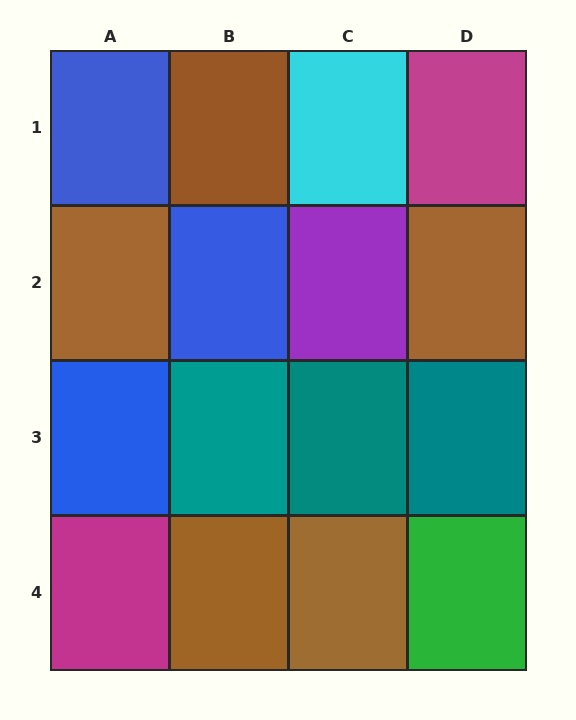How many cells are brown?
5 cells are brown.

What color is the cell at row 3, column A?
Blue.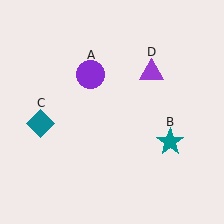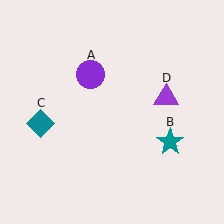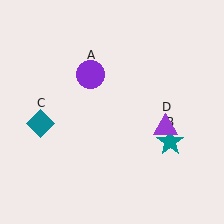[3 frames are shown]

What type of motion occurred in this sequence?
The purple triangle (object D) rotated clockwise around the center of the scene.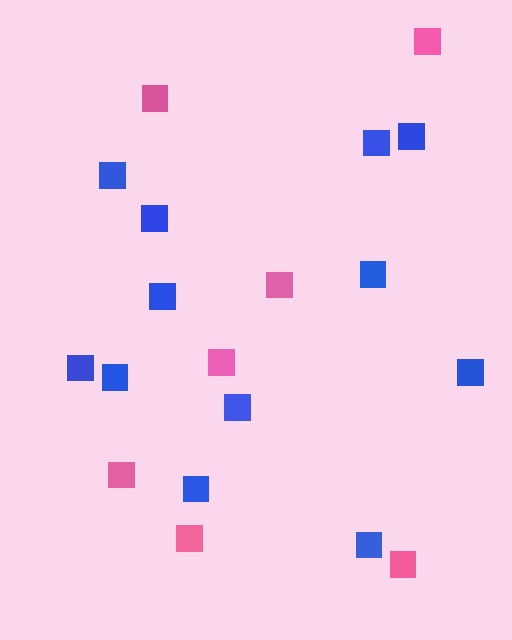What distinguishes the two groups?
There are 2 groups: one group of blue squares (12) and one group of pink squares (7).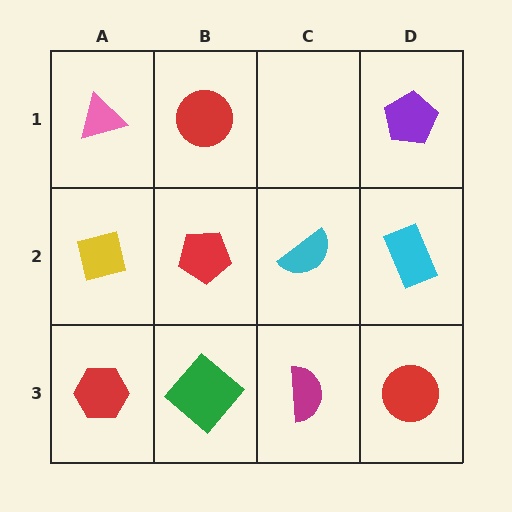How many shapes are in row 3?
4 shapes.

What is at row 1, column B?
A red circle.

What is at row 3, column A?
A red hexagon.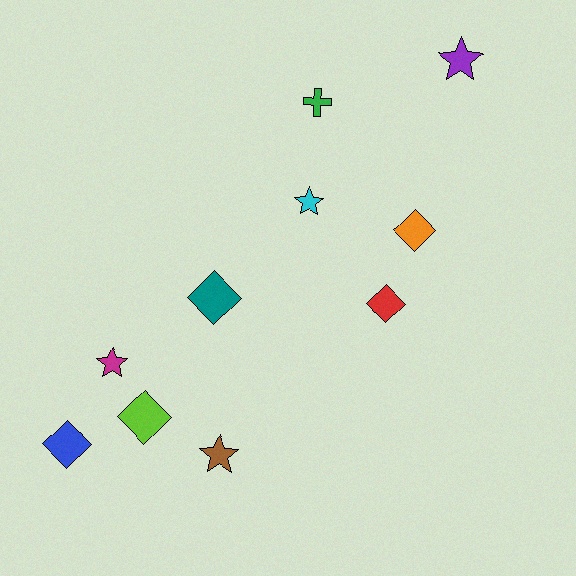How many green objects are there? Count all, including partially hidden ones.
There is 1 green object.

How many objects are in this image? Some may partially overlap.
There are 10 objects.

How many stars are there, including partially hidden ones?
There are 4 stars.